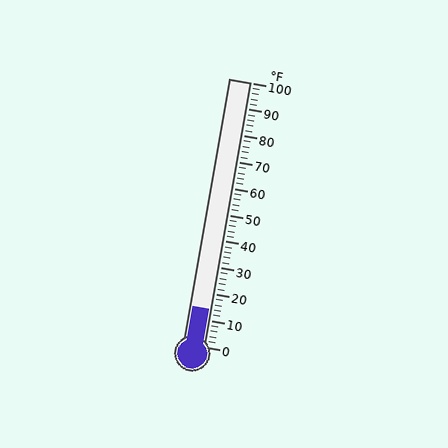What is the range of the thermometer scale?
The thermometer scale ranges from 0°F to 100°F.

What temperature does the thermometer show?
The thermometer shows approximately 14°F.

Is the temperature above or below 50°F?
The temperature is below 50°F.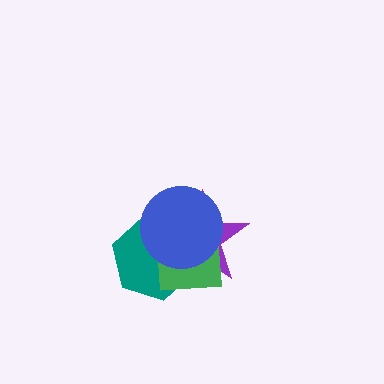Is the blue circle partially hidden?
No, no other shape covers it.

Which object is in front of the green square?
The blue circle is in front of the green square.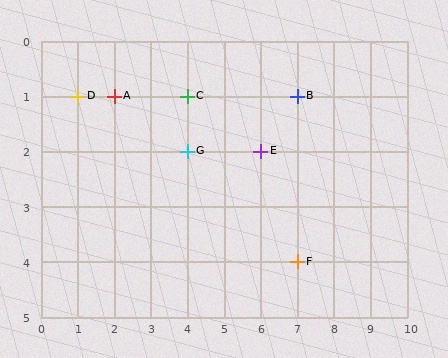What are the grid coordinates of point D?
Point D is at grid coordinates (1, 1).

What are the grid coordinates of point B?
Point B is at grid coordinates (7, 1).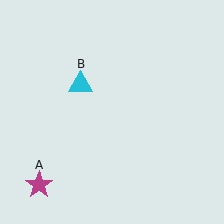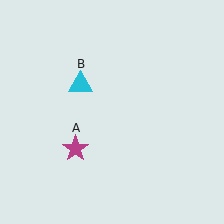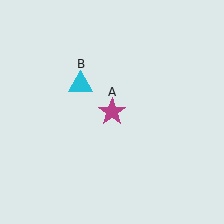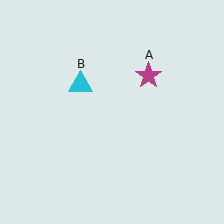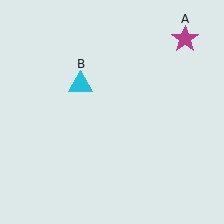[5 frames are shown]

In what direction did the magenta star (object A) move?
The magenta star (object A) moved up and to the right.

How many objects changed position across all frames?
1 object changed position: magenta star (object A).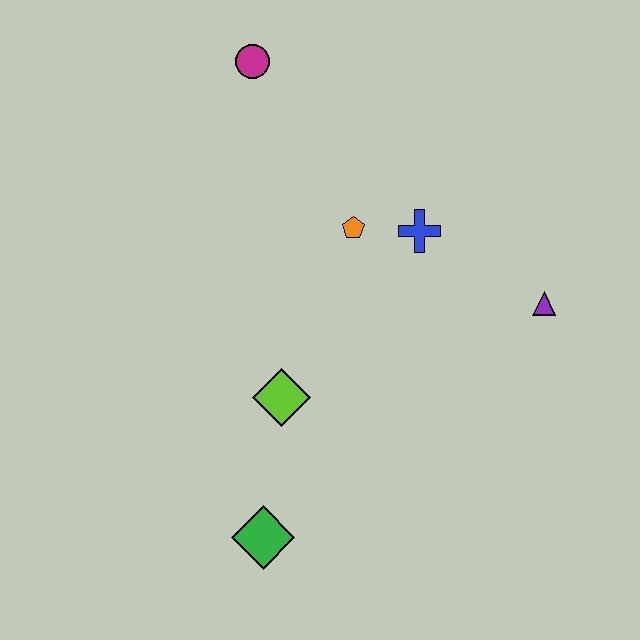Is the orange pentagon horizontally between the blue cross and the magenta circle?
Yes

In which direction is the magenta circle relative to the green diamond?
The magenta circle is above the green diamond.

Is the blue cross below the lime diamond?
No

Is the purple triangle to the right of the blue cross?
Yes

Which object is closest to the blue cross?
The orange pentagon is closest to the blue cross.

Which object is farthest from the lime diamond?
The magenta circle is farthest from the lime diamond.